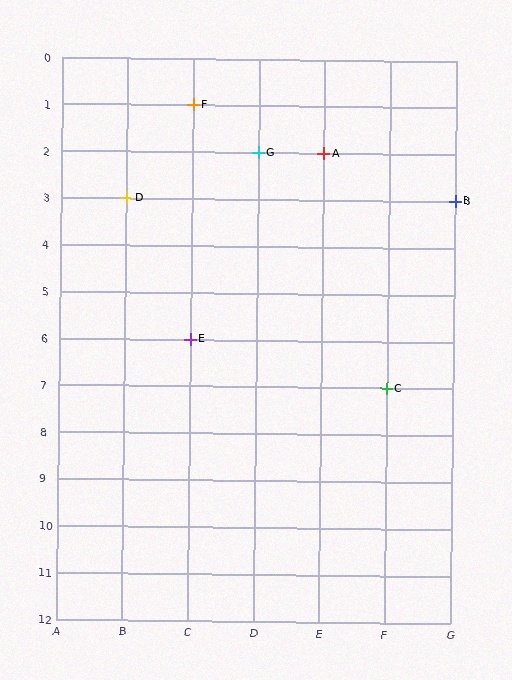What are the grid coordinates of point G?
Point G is at grid coordinates (D, 2).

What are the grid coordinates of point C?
Point C is at grid coordinates (F, 7).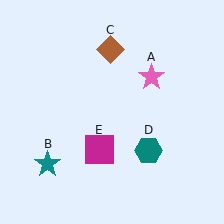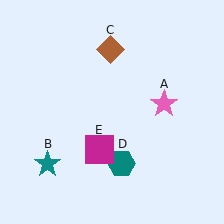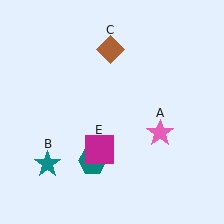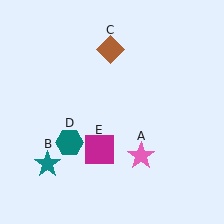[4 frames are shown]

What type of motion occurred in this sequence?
The pink star (object A), teal hexagon (object D) rotated clockwise around the center of the scene.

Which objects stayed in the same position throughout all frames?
Teal star (object B) and brown diamond (object C) and magenta square (object E) remained stationary.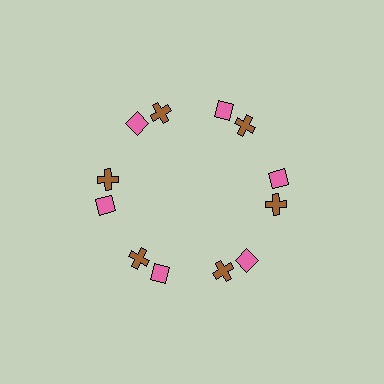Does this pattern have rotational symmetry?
Yes, this pattern has 6-fold rotational symmetry. It looks the same after rotating 60 degrees around the center.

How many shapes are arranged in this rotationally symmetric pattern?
There are 12 shapes, arranged in 6 groups of 2.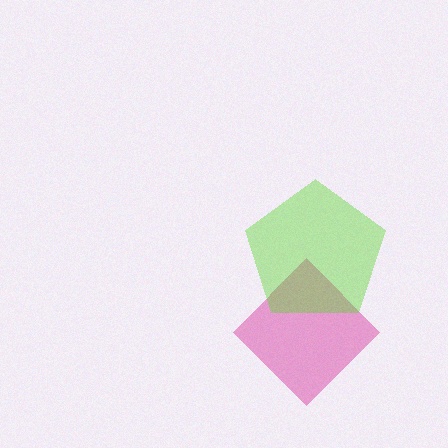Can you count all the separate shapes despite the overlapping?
Yes, there are 2 separate shapes.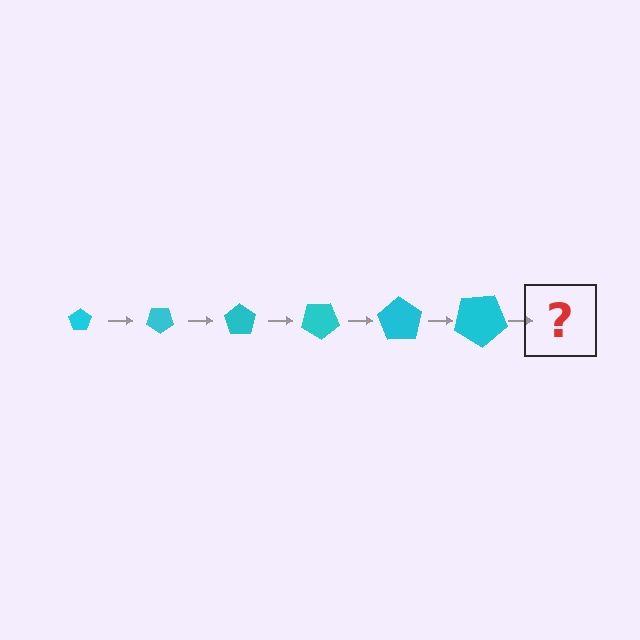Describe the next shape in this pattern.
It should be a pentagon, larger than the previous one and rotated 210 degrees from the start.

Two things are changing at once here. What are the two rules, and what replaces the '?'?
The two rules are that the pentagon grows larger each step and it rotates 35 degrees each step. The '?' should be a pentagon, larger than the previous one and rotated 210 degrees from the start.